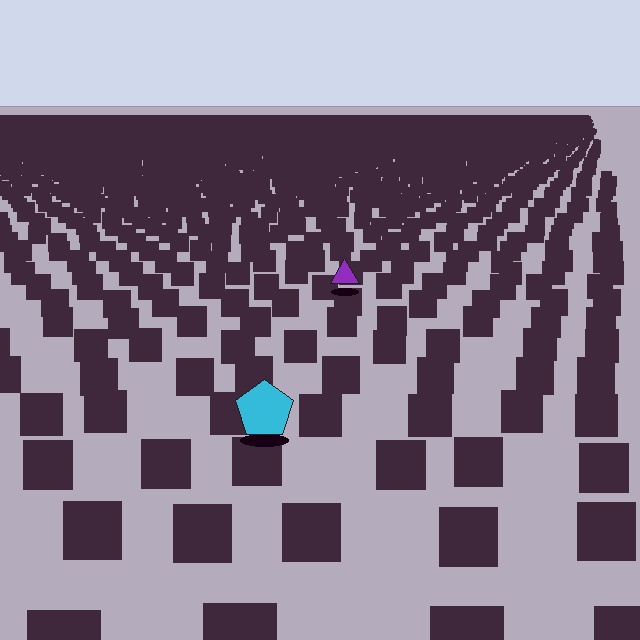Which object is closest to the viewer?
The cyan pentagon is closest. The texture marks near it are larger and more spread out.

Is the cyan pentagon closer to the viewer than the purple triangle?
Yes. The cyan pentagon is closer — you can tell from the texture gradient: the ground texture is coarser near it.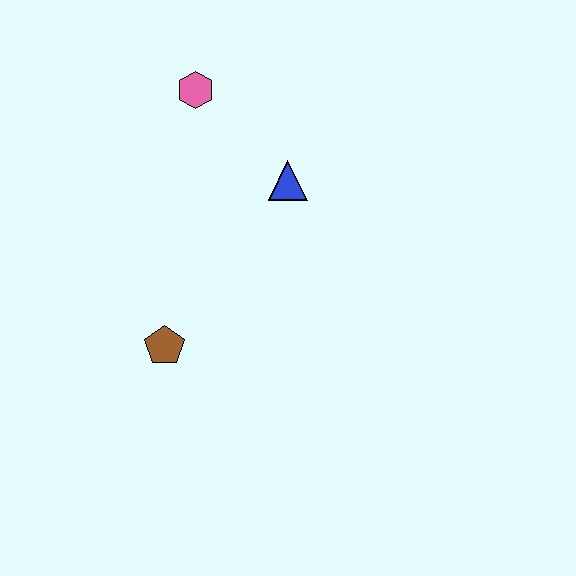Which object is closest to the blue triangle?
The pink hexagon is closest to the blue triangle.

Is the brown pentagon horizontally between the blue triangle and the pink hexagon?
No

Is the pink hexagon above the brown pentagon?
Yes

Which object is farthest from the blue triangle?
The brown pentagon is farthest from the blue triangle.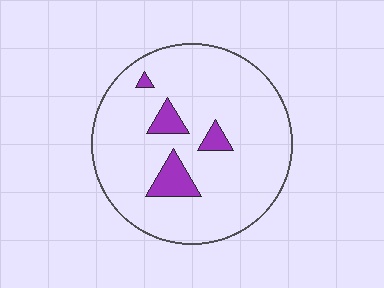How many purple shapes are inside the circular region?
4.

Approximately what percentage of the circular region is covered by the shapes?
Approximately 10%.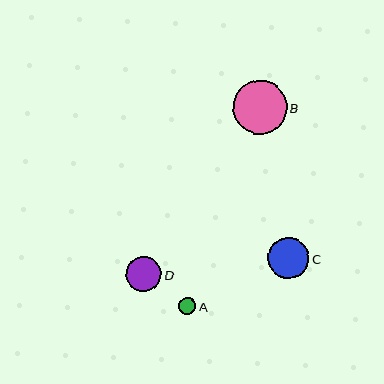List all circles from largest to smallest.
From largest to smallest: B, C, D, A.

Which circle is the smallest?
Circle A is the smallest with a size of approximately 17 pixels.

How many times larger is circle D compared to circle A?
Circle D is approximately 2.1 times the size of circle A.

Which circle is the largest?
Circle B is the largest with a size of approximately 54 pixels.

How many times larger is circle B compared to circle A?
Circle B is approximately 3.2 times the size of circle A.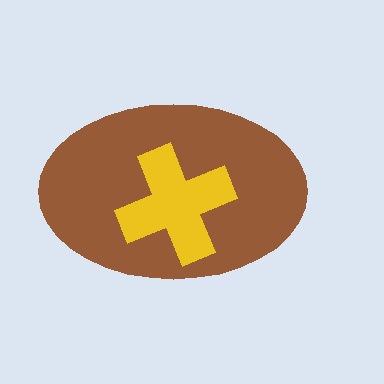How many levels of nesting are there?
2.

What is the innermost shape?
The yellow cross.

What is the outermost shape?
The brown ellipse.